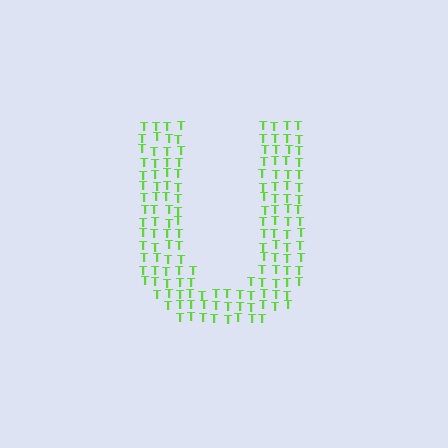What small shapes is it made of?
It is made of small letter T's.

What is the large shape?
The large shape is the letter U.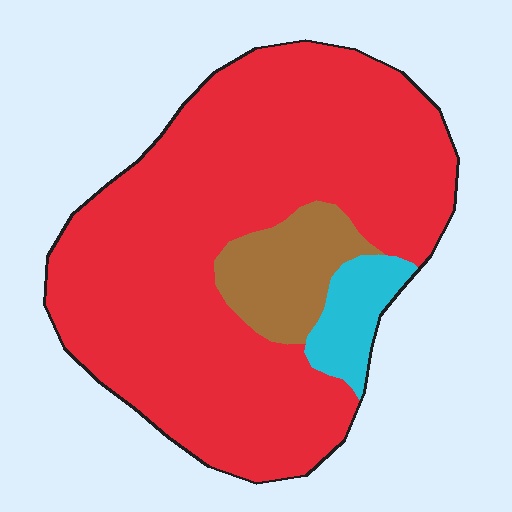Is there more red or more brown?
Red.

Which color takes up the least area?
Cyan, at roughly 5%.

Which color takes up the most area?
Red, at roughly 80%.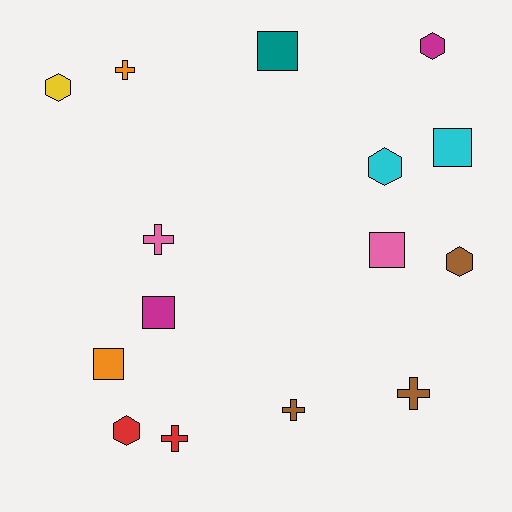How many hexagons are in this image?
There are 5 hexagons.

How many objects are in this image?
There are 15 objects.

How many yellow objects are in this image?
There is 1 yellow object.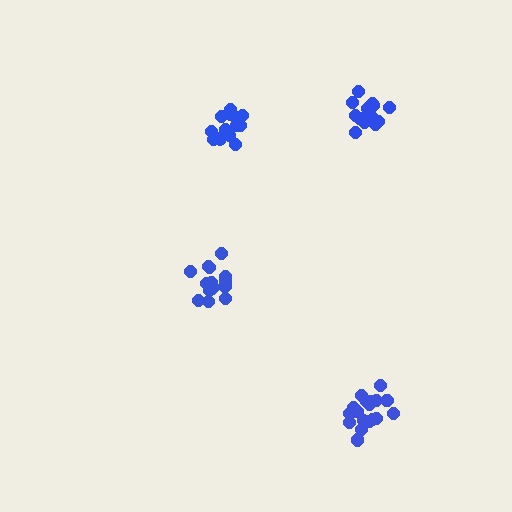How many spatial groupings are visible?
There are 4 spatial groupings.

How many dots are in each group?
Group 1: 15 dots, Group 2: 17 dots, Group 3: 14 dots, Group 4: 18 dots (64 total).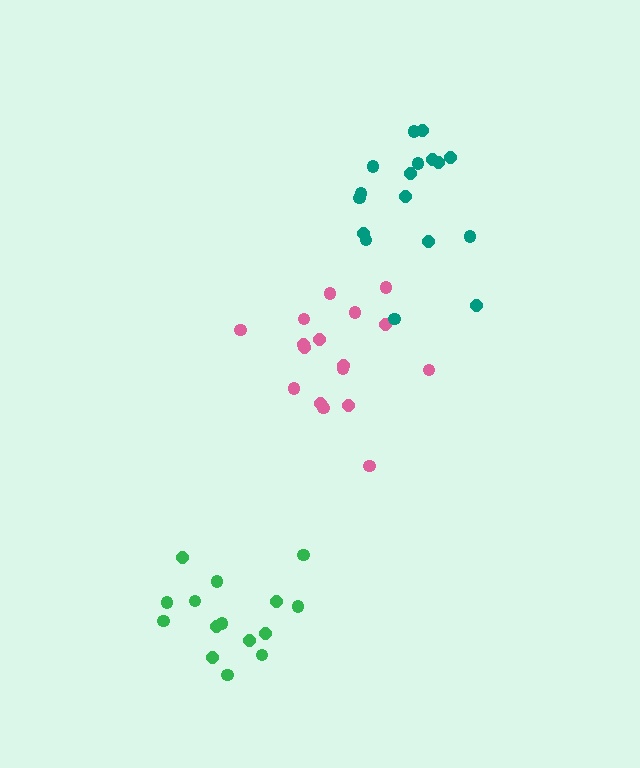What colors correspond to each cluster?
The clusters are colored: pink, teal, green.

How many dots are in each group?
Group 1: 17 dots, Group 2: 17 dots, Group 3: 15 dots (49 total).